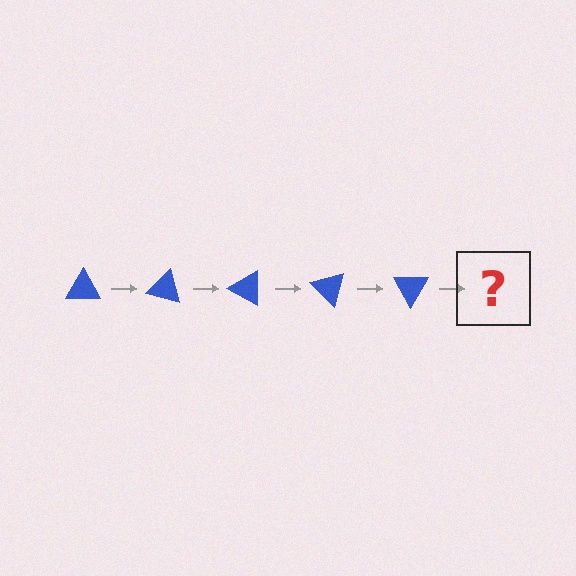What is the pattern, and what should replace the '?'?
The pattern is that the triangle rotates 15 degrees each step. The '?' should be a blue triangle rotated 75 degrees.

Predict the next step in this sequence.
The next step is a blue triangle rotated 75 degrees.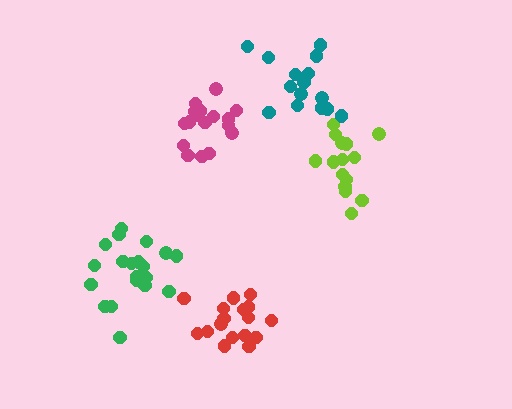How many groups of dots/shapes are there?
There are 5 groups.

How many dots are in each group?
Group 1: 20 dots, Group 2: 15 dots, Group 3: 17 dots, Group 4: 15 dots, Group 5: 17 dots (84 total).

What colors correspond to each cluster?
The clusters are colored: green, lime, magenta, teal, red.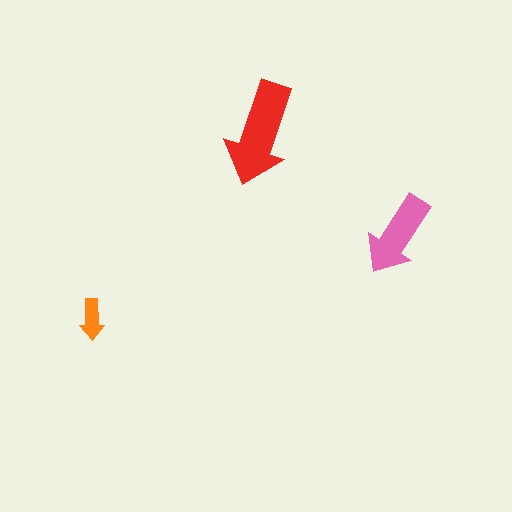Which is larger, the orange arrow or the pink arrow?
The pink one.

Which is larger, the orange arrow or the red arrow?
The red one.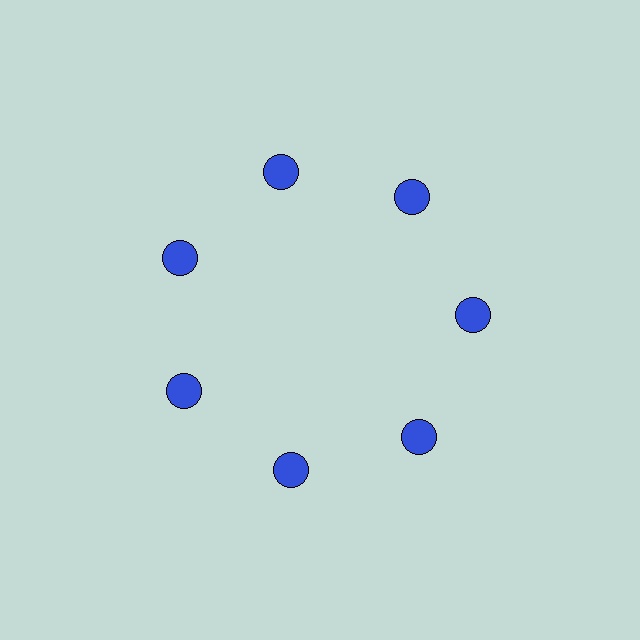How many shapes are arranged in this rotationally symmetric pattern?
There are 7 shapes, arranged in 7 groups of 1.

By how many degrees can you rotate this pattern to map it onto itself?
The pattern maps onto itself every 51 degrees of rotation.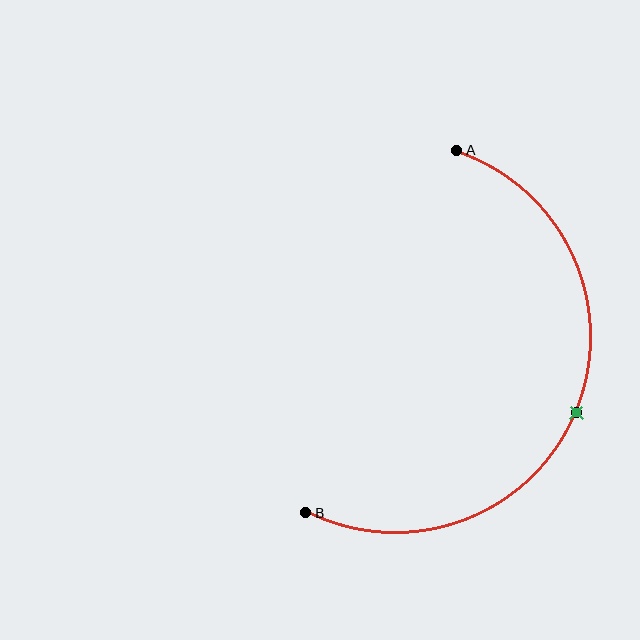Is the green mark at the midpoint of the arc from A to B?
Yes. The green mark lies on the arc at equal arc-length from both A and B — it is the arc midpoint.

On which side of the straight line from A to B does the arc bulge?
The arc bulges to the right of the straight line connecting A and B.